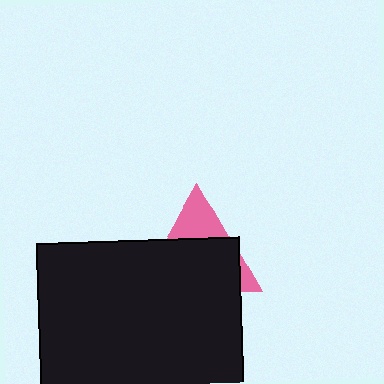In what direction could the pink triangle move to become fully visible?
The pink triangle could move up. That would shift it out from behind the black rectangle entirely.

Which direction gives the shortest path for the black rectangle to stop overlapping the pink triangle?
Moving down gives the shortest separation.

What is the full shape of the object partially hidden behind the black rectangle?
The partially hidden object is a pink triangle.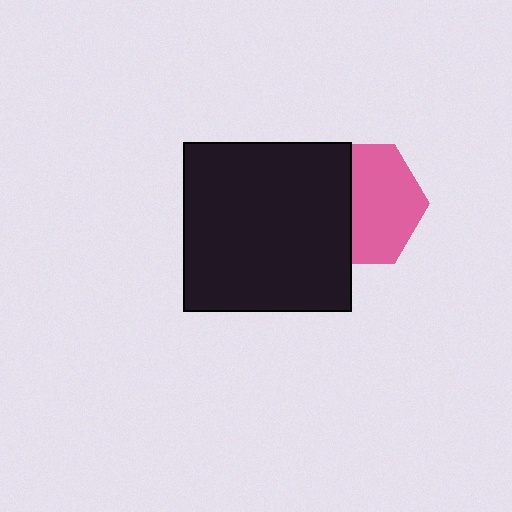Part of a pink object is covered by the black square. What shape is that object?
It is a hexagon.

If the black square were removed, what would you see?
You would see the complete pink hexagon.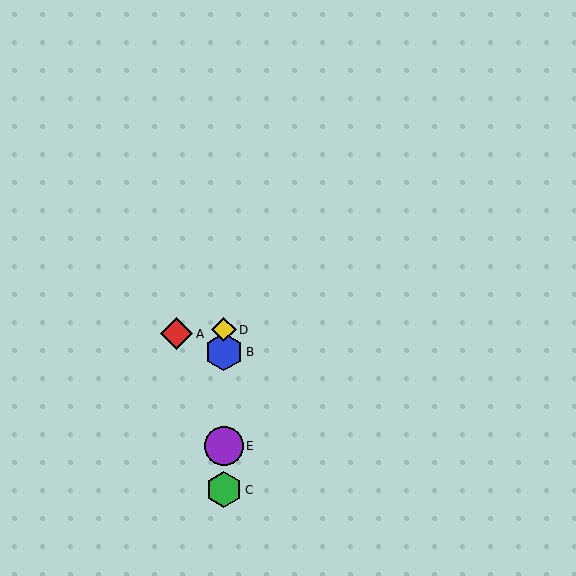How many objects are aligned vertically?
4 objects (B, C, D, E) are aligned vertically.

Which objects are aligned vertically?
Objects B, C, D, E are aligned vertically.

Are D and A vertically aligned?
No, D is at x≈224 and A is at x≈177.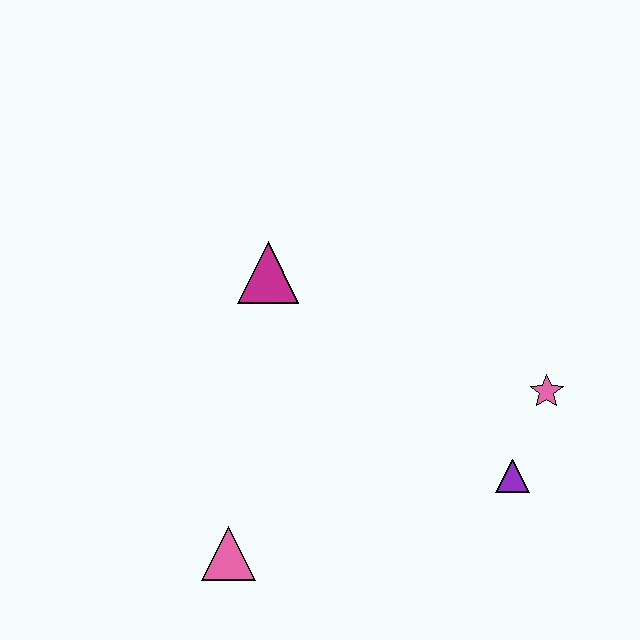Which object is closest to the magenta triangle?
The pink triangle is closest to the magenta triangle.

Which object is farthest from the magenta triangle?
The purple triangle is farthest from the magenta triangle.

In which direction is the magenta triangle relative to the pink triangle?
The magenta triangle is above the pink triangle.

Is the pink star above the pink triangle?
Yes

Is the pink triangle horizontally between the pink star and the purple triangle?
No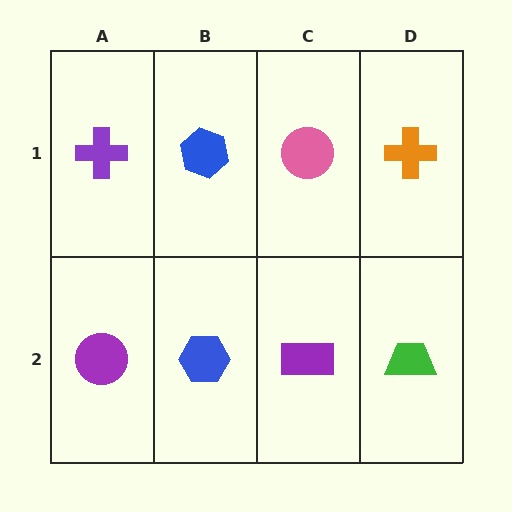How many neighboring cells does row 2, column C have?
3.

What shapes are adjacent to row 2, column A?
A purple cross (row 1, column A), a blue hexagon (row 2, column B).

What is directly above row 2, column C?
A pink circle.